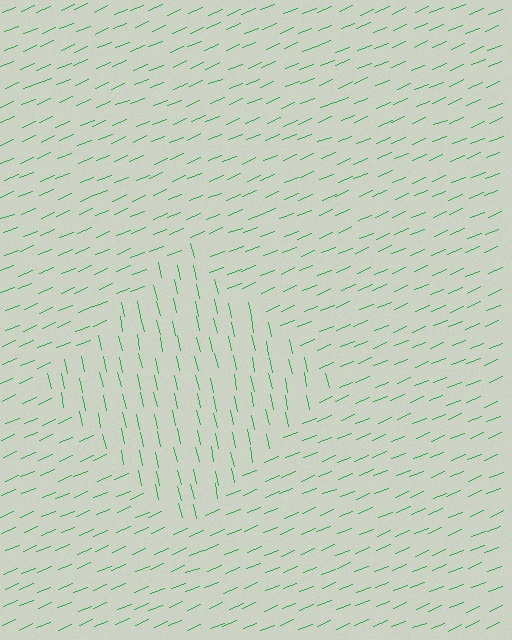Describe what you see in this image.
The image is filled with small green line segments. A diamond region in the image has lines oriented differently from the surrounding lines, creating a visible texture boundary.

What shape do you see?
I see a diamond.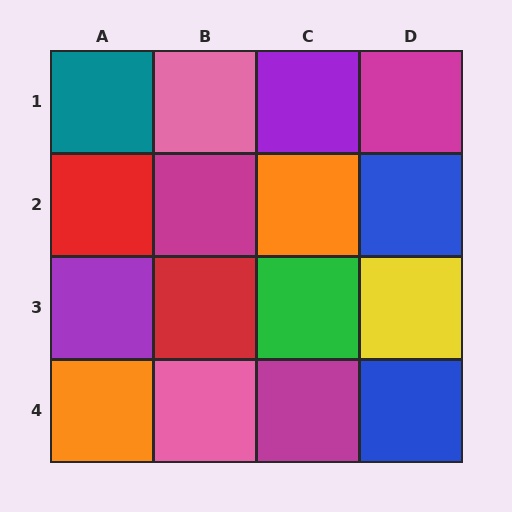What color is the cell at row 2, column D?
Blue.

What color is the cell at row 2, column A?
Red.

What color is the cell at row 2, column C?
Orange.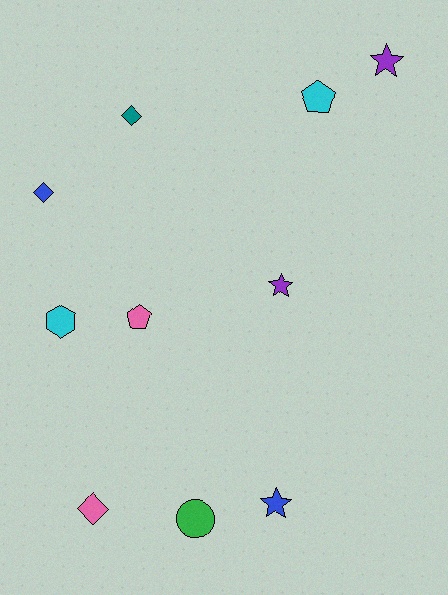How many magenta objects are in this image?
There are no magenta objects.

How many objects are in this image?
There are 10 objects.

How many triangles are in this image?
There are no triangles.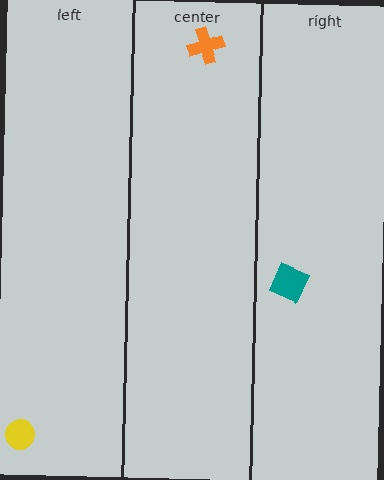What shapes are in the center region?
The orange cross.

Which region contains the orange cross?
The center region.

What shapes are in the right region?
The teal square.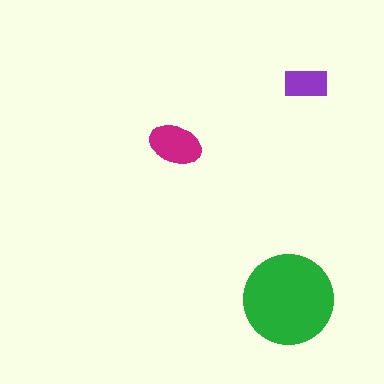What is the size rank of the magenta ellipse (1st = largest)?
2nd.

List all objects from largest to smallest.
The green circle, the magenta ellipse, the purple rectangle.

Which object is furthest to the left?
The magenta ellipse is leftmost.